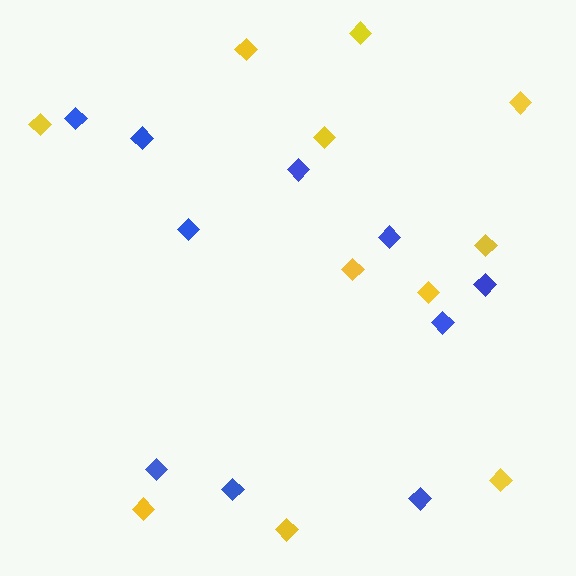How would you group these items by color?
There are 2 groups: one group of yellow diamonds (11) and one group of blue diamonds (10).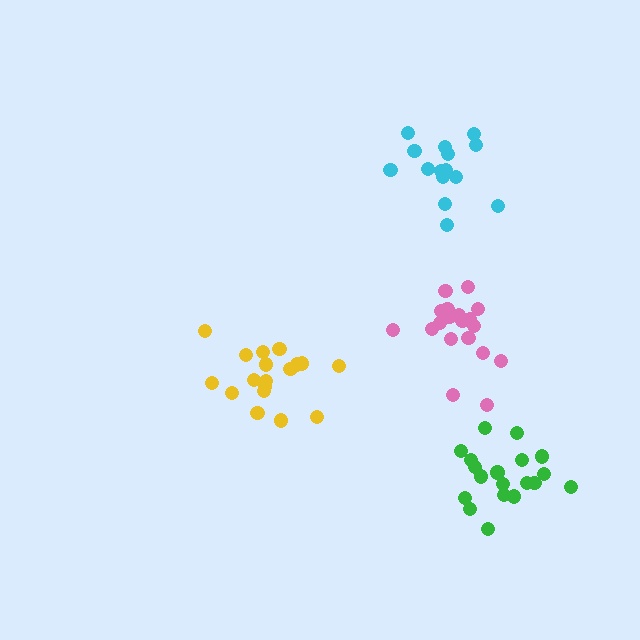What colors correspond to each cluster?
The clusters are colored: pink, yellow, cyan, green.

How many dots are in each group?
Group 1: 19 dots, Group 2: 18 dots, Group 3: 15 dots, Group 4: 19 dots (71 total).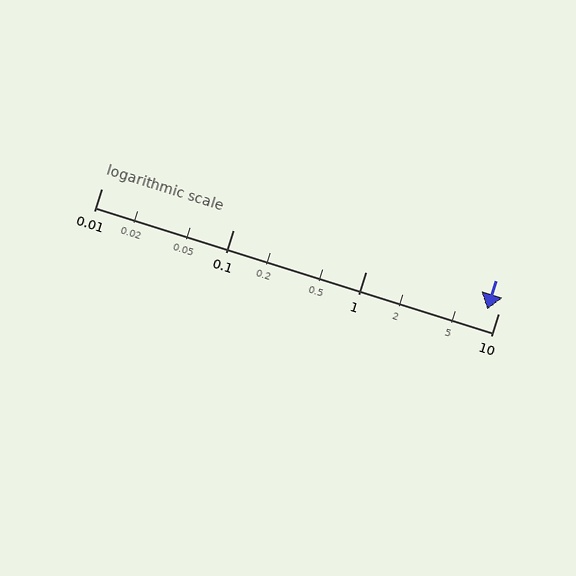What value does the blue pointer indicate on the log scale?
The pointer indicates approximately 8.2.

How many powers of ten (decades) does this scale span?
The scale spans 3 decades, from 0.01 to 10.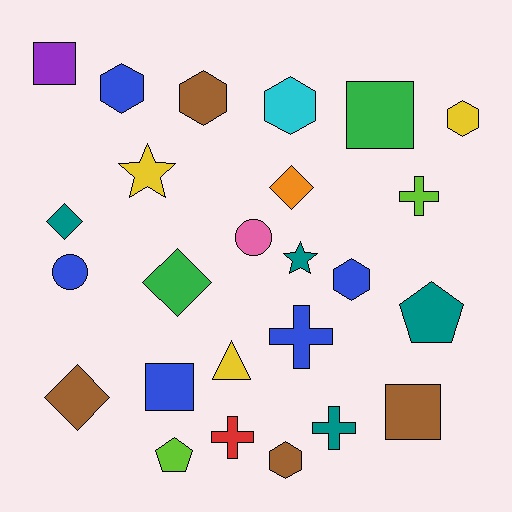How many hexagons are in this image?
There are 6 hexagons.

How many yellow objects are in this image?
There are 3 yellow objects.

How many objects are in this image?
There are 25 objects.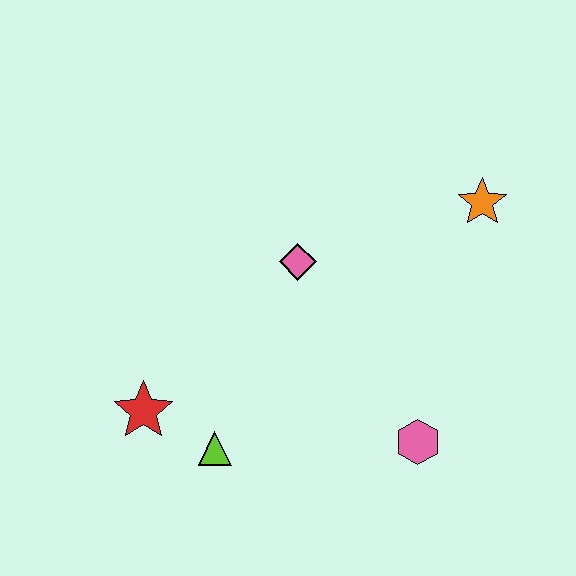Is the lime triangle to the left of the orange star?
Yes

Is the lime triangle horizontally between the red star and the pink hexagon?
Yes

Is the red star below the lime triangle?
No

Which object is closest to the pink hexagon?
The lime triangle is closest to the pink hexagon.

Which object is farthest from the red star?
The orange star is farthest from the red star.